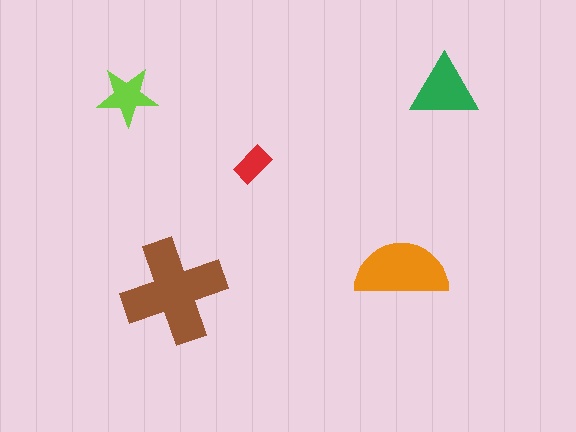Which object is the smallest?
The red rectangle.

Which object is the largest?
The brown cross.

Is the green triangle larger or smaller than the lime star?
Larger.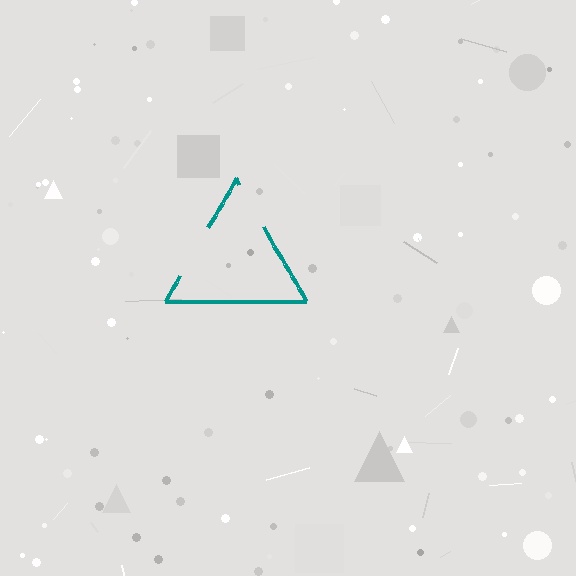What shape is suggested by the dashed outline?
The dashed outline suggests a triangle.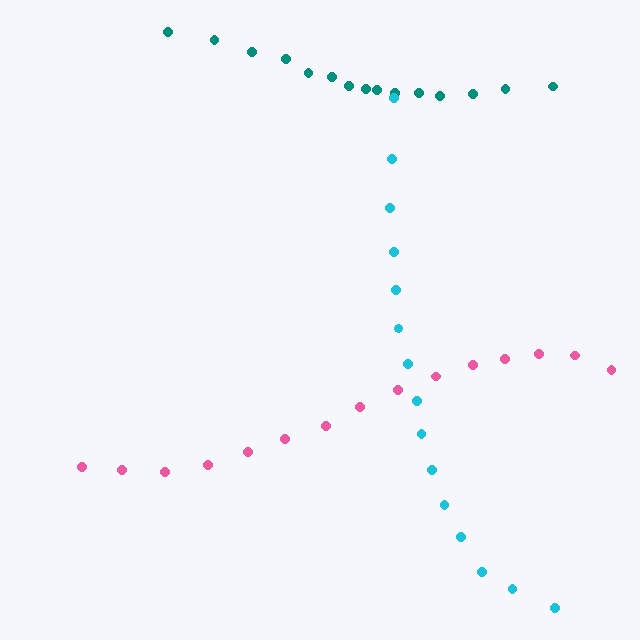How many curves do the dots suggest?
There are 3 distinct paths.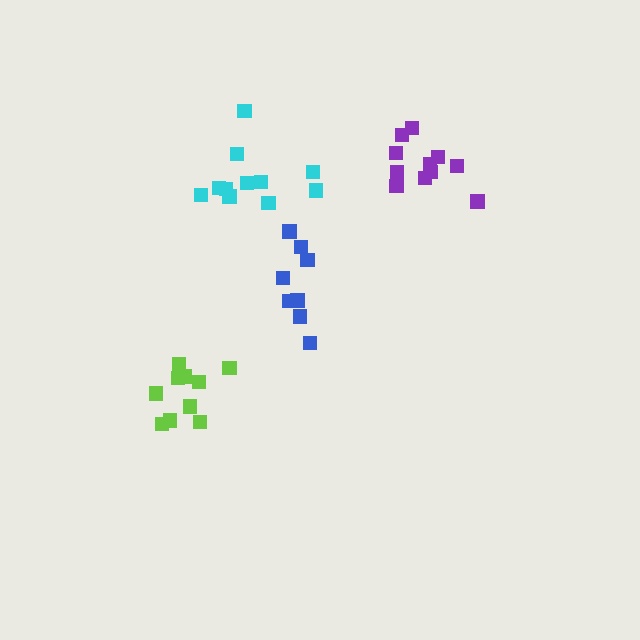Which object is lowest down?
The lime cluster is bottommost.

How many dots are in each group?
Group 1: 11 dots, Group 2: 11 dots, Group 3: 10 dots, Group 4: 8 dots (40 total).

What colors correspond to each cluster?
The clusters are colored: cyan, purple, lime, blue.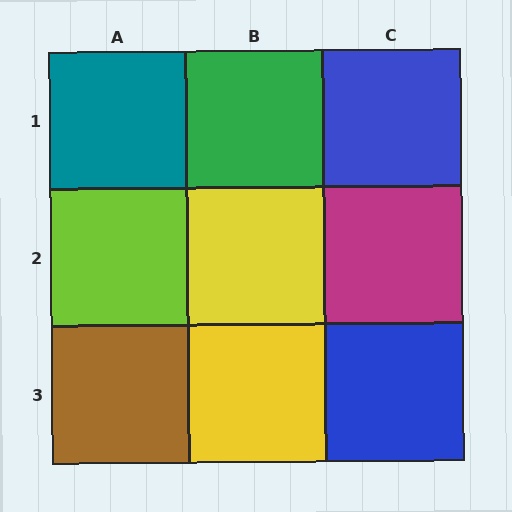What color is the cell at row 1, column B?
Green.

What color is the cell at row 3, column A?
Brown.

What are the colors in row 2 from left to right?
Lime, yellow, magenta.